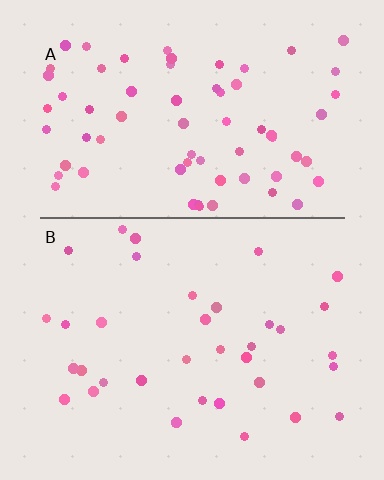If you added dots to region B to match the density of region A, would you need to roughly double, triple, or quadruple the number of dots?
Approximately double.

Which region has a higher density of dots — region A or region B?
A (the top).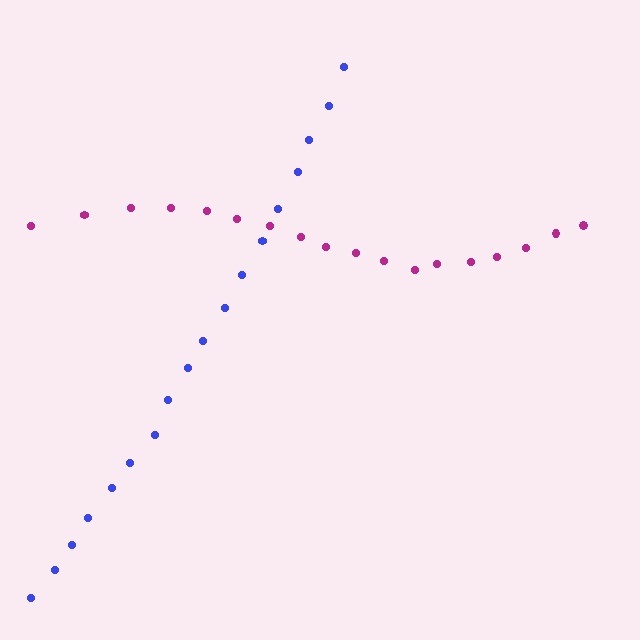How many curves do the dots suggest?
There are 2 distinct paths.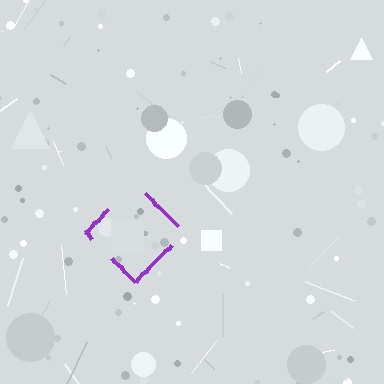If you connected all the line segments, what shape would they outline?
They would outline a diamond.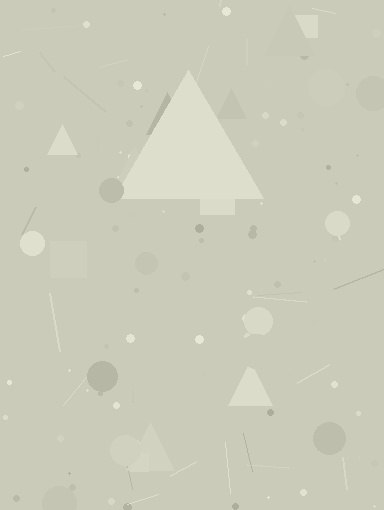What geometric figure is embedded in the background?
A triangle is embedded in the background.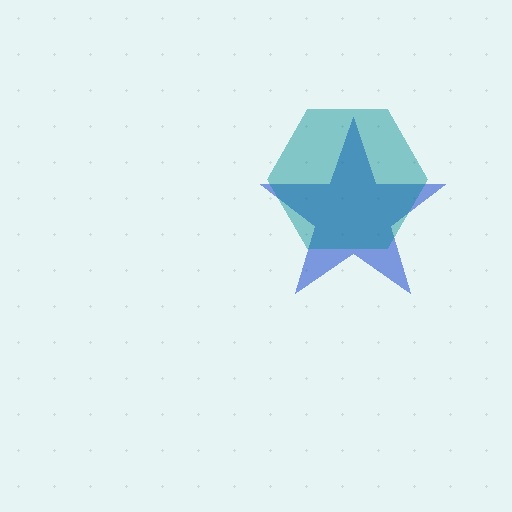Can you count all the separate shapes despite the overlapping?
Yes, there are 2 separate shapes.